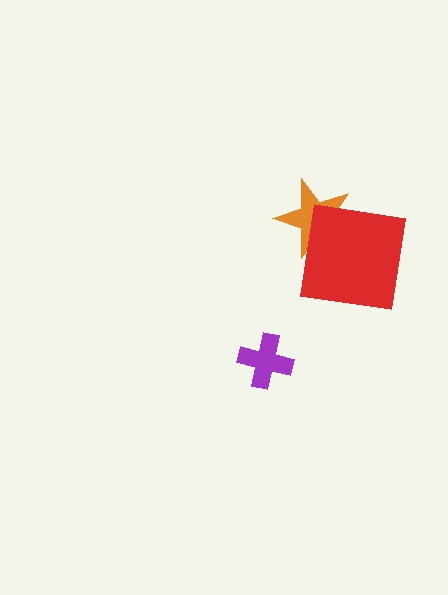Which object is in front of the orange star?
The red square is in front of the orange star.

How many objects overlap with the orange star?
1 object overlaps with the orange star.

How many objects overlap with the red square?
1 object overlaps with the red square.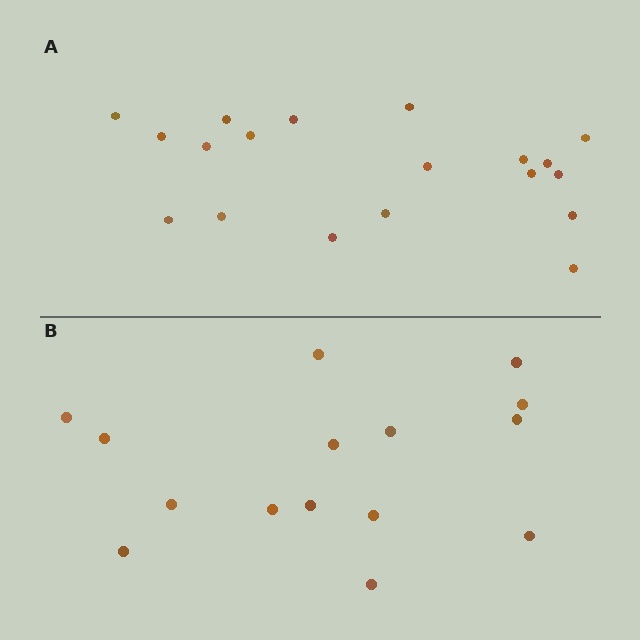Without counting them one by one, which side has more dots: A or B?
Region A (the top region) has more dots.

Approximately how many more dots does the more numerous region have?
Region A has about 4 more dots than region B.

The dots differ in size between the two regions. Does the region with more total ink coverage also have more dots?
No. Region B has more total ink coverage because its dots are larger, but region A actually contains more individual dots. Total area can be misleading — the number of items is what matters here.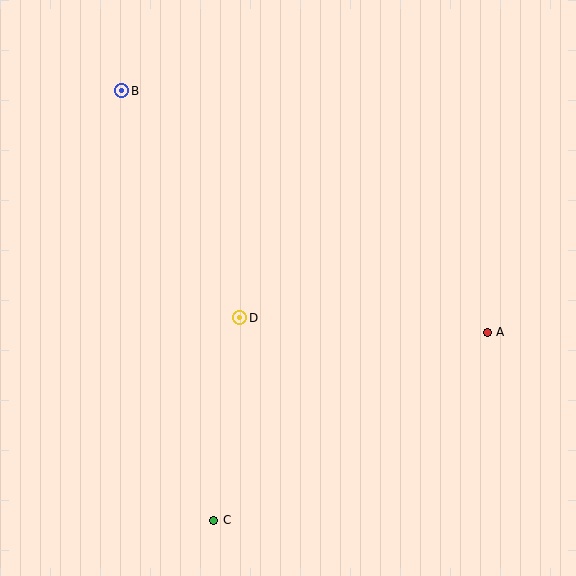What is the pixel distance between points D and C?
The distance between D and C is 204 pixels.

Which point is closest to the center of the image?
Point D at (240, 318) is closest to the center.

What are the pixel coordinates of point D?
Point D is at (240, 318).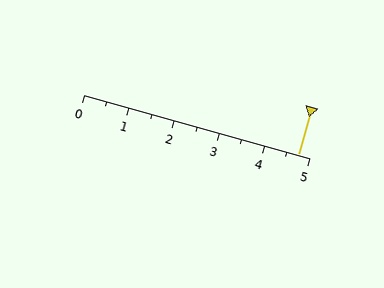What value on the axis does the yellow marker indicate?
The marker indicates approximately 4.8.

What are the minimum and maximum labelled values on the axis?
The axis runs from 0 to 5.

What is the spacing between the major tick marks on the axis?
The major ticks are spaced 1 apart.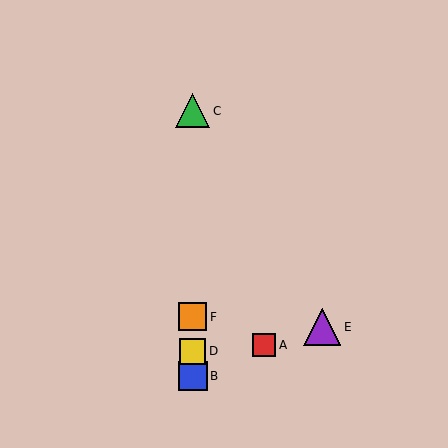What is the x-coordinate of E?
Object E is at x≈322.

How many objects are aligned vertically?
4 objects (B, C, D, F) are aligned vertically.